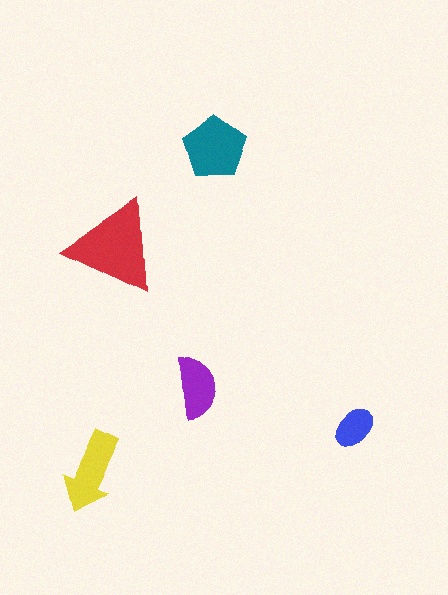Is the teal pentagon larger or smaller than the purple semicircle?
Larger.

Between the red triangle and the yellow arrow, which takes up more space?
The red triangle.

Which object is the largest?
The red triangle.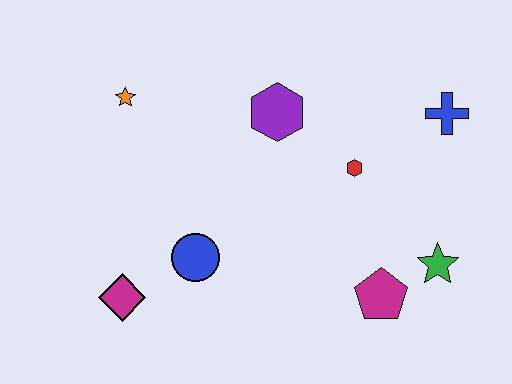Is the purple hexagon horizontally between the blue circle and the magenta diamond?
No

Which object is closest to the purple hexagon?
The red hexagon is closest to the purple hexagon.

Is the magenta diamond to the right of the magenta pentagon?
No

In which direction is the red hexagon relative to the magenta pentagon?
The red hexagon is above the magenta pentagon.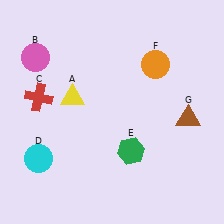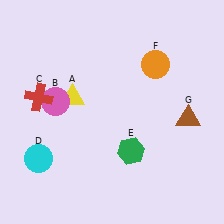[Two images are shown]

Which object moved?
The pink circle (B) moved down.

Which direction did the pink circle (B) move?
The pink circle (B) moved down.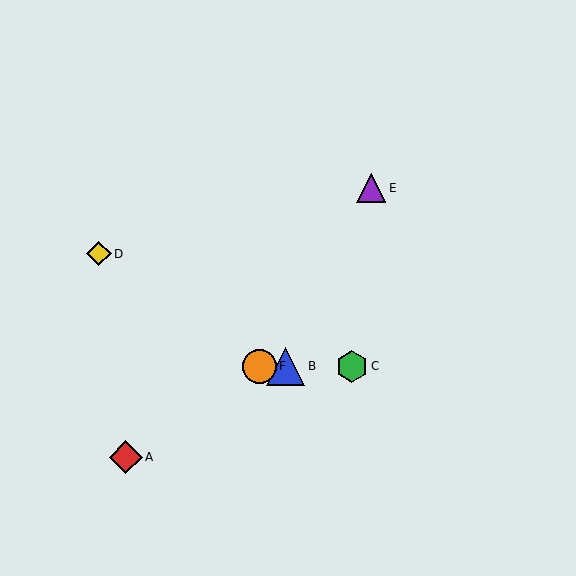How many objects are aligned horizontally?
3 objects (B, C, F) are aligned horizontally.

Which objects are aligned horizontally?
Objects B, C, F are aligned horizontally.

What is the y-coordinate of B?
Object B is at y≈366.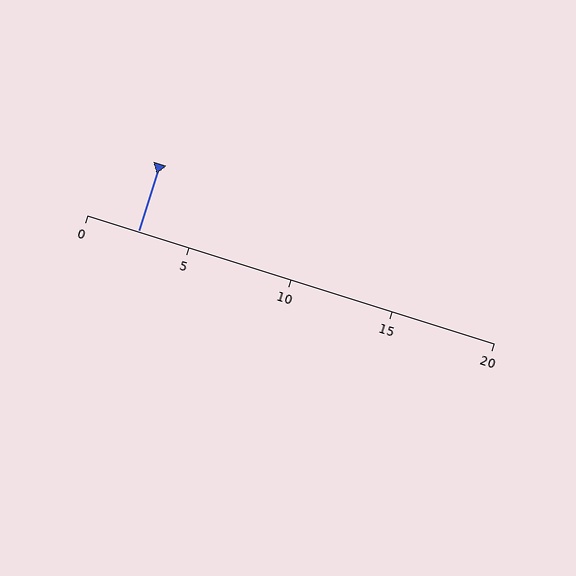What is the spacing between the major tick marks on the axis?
The major ticks are spaced 5 apart.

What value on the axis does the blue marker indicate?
The marker indicates approximately 2.5.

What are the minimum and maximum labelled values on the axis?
The axis runs from 0 to 20.